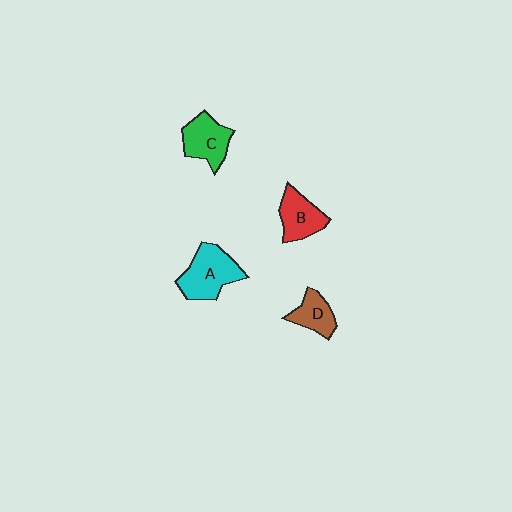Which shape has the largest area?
Shape A (cyan).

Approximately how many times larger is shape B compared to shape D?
Approximately 1.3 times.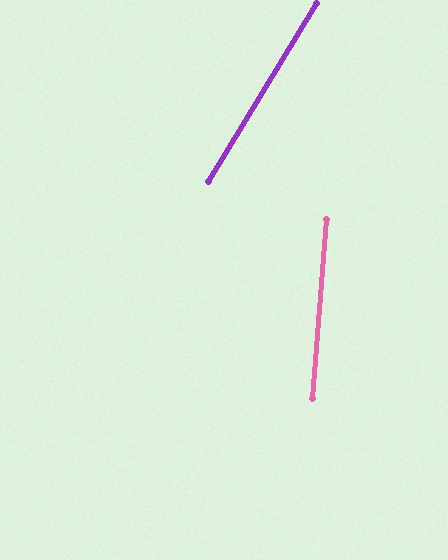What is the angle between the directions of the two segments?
Approximately 27 degrees.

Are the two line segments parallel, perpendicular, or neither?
Neither parallel nor perpendicular — they differ by about 27°.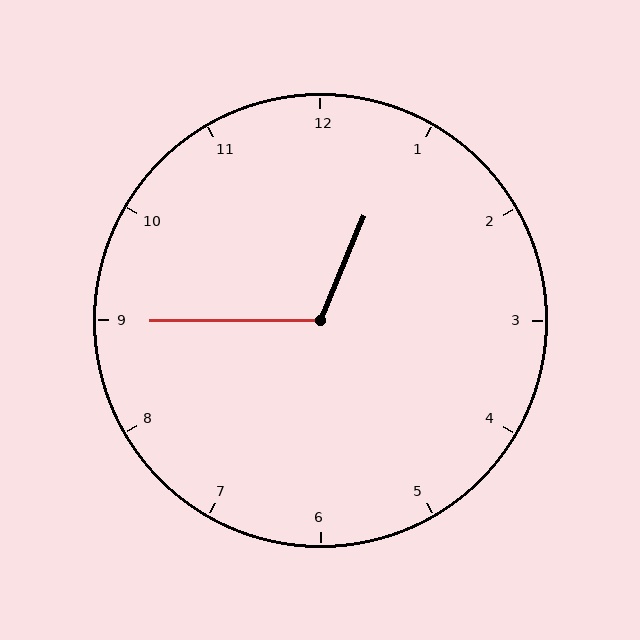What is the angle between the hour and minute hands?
Approximately 112 degrees.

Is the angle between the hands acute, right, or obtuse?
It is obtuse.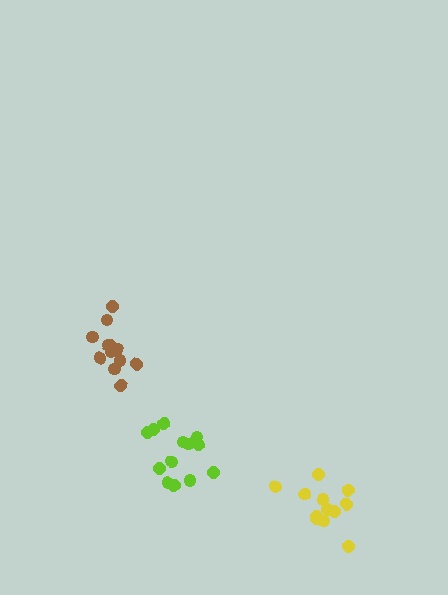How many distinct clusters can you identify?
There are 3 distinct clusters.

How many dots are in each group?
Group 1: 14 dots, Group 2: 12 dots, Group 3: 12 dots (38 total).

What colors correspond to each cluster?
The clusters are colored: lime, brown, yellow.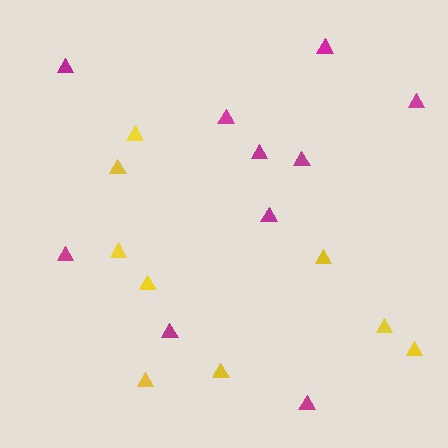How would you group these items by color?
There are 2 groups: one group of magenta triangles (10) and one group of yellow triangles (9).